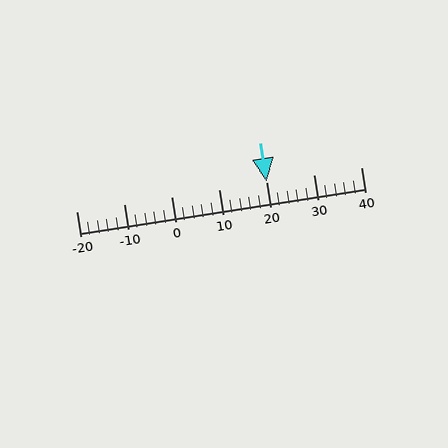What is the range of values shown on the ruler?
The ruler shows values from -20 to 40.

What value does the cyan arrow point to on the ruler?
The cyan arrow points to approximately 20.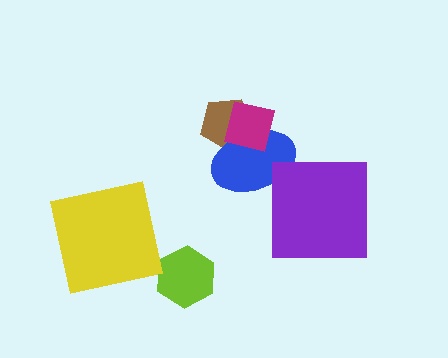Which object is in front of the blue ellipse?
The magenta square is in front of the blue ellipse.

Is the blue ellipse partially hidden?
Yes, it is partially covered by another shape.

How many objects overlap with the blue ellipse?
2 objects overlap with the blue ellipse.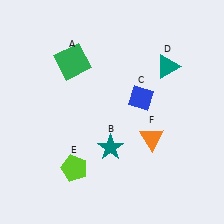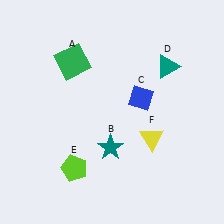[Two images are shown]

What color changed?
The triangle (F) changed from orange in Image 1 to yellow in Image 2.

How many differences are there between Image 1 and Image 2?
There is 1 difference between the two images.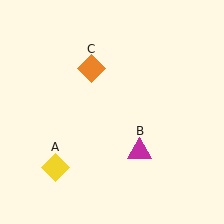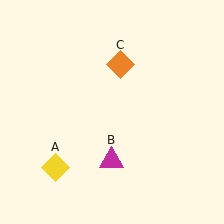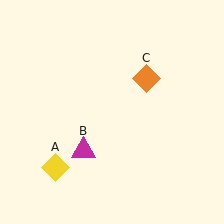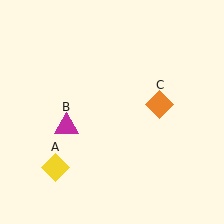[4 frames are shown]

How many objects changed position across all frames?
2 objects changed position: magenta triangle (object B), orange diamond (object C).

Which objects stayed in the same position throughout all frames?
Yellow diamond (object A) remained stationary.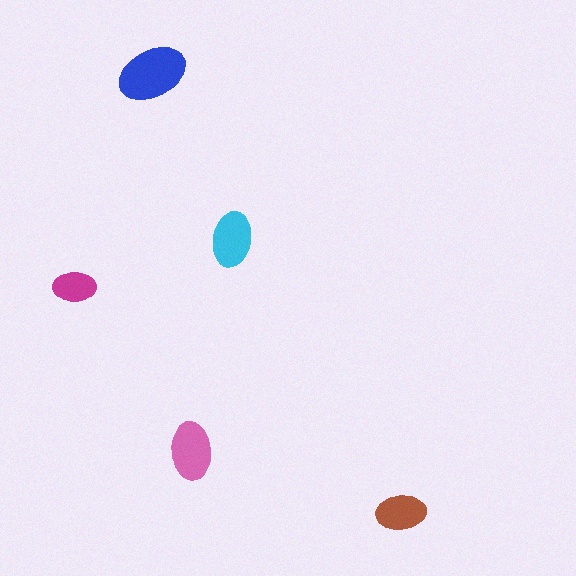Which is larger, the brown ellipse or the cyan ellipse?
The cyan one.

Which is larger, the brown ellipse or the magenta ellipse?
The brown one.